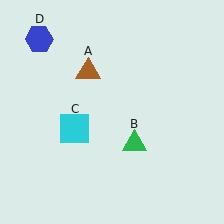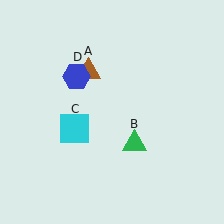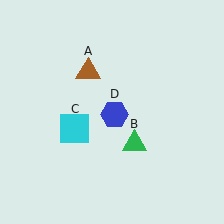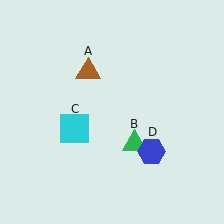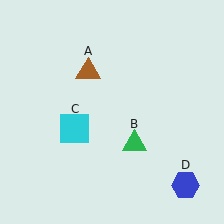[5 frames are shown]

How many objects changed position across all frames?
1 object changed position: blue hexagon (object D).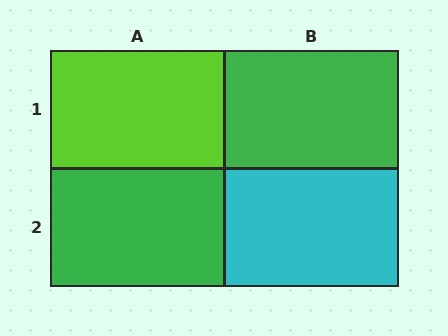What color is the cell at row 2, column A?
Green.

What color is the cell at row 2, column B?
Cyan.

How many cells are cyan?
1 cell is cyan.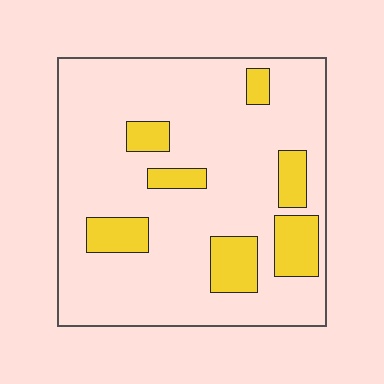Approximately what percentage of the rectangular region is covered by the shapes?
Approximately 20%.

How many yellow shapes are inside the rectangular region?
7.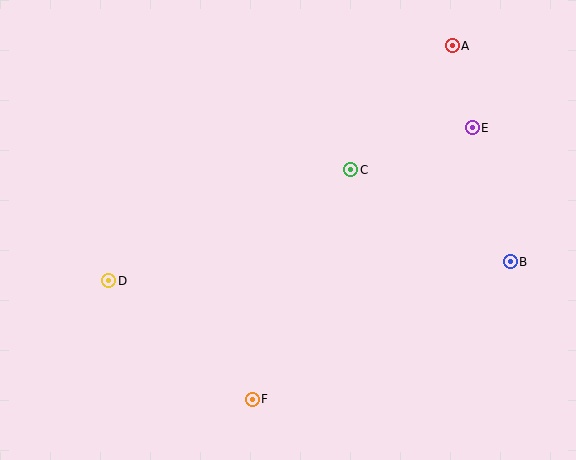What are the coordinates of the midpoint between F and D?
The midpoint between F and D is at (180, 340).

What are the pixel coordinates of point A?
Point A is at (452, 46).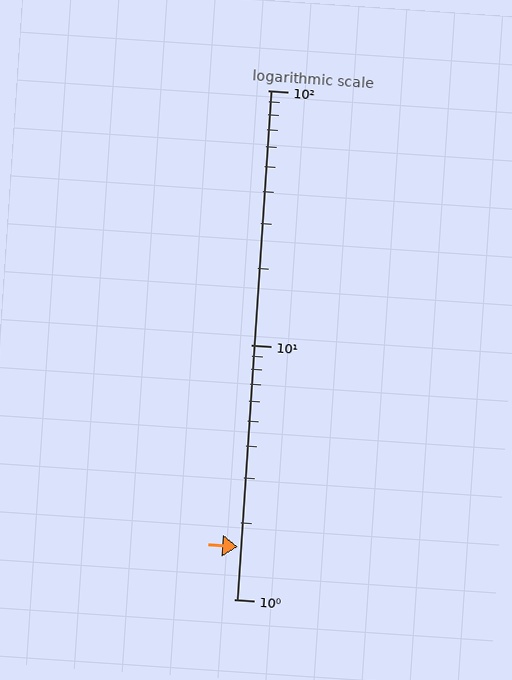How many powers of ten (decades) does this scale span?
The scale spans 2 decades, from 1 to 100.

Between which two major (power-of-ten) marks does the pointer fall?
The pointer is between 1 and 10.